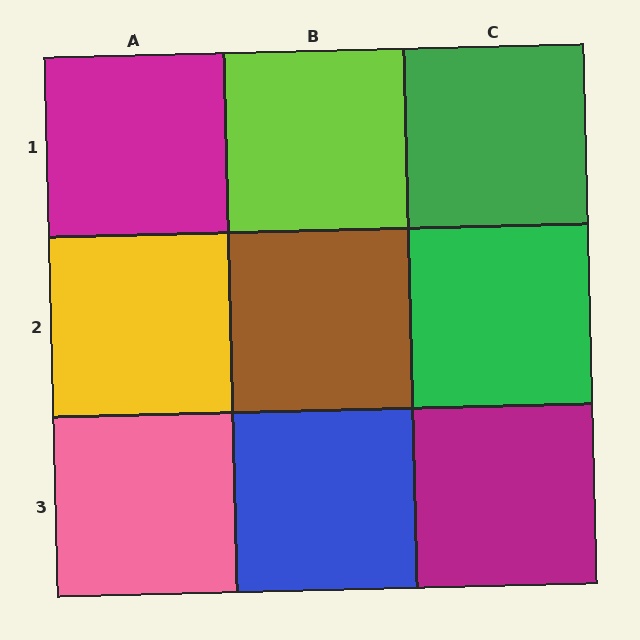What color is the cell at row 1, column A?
Magenta.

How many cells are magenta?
2 cells are magenta.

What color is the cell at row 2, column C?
Green.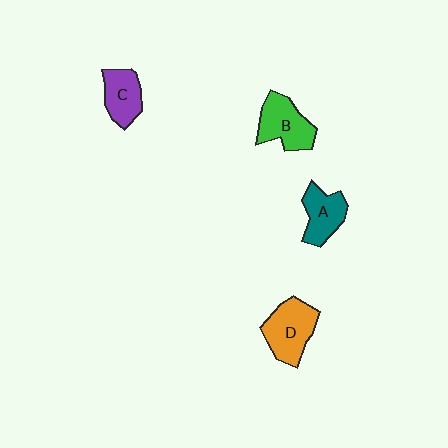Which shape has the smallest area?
Shape C (purple).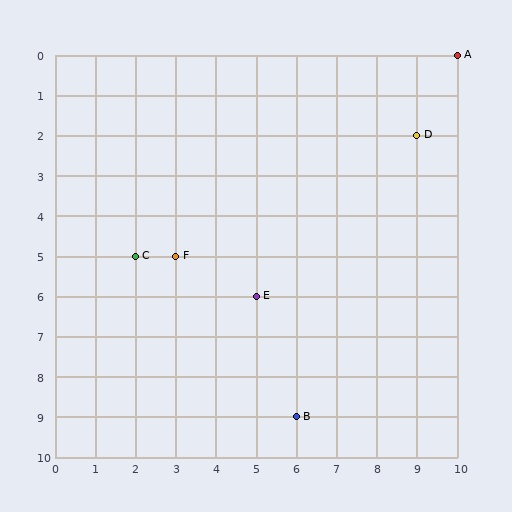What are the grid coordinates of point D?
Point D is at grid coordinates (9, 2).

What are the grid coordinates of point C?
Point C is at grid coordinates (2, 5).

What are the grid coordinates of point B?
Point B is at grid coordinates (6, 9).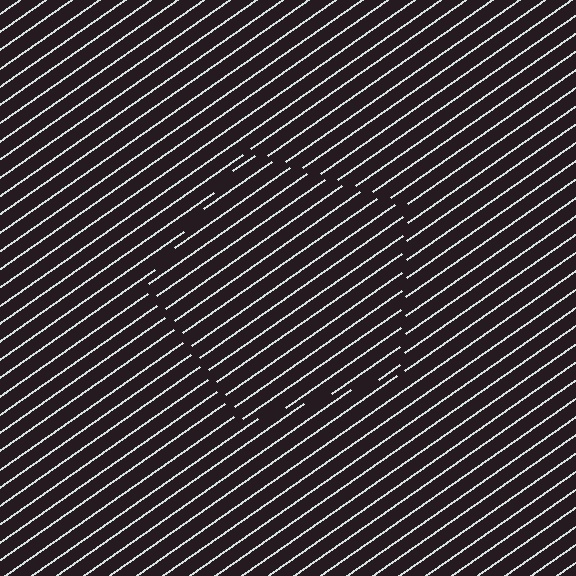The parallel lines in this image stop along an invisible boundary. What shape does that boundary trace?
An illusory pentagon. The interior of the shape contains the same grating, shifted by half a period — the contour is defined by the phase discontinuity where line-ends from the inner and outer gratings abut.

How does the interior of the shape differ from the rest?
The interior of the shape contains the same grating, shifted by half a period — the contour is defined by the phase discontinuity where line-ends from the inner and outer gratings abut.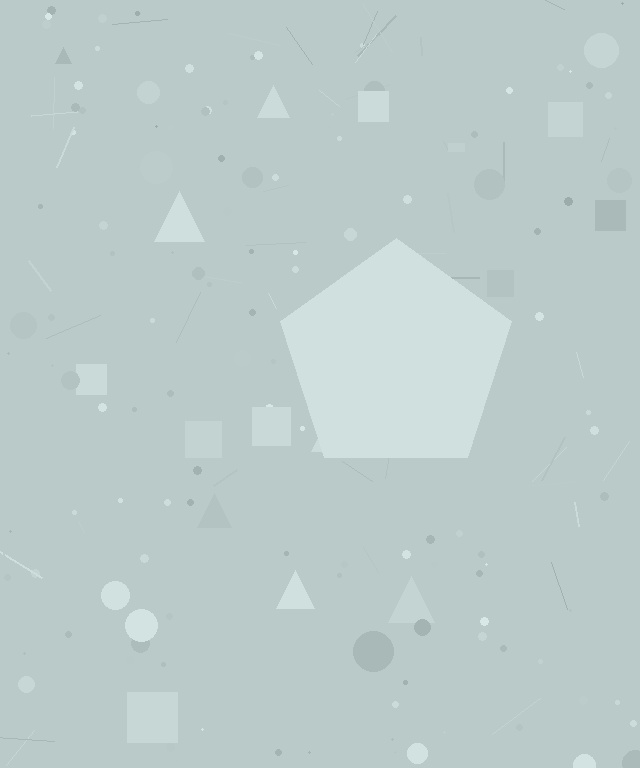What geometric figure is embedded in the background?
A pentagon is embedded in the background.